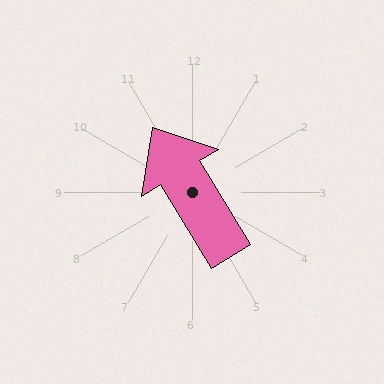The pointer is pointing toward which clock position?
Roughly 11 o'clock.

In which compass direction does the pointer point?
Northwest.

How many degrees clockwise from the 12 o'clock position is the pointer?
Approximately 329 degrees.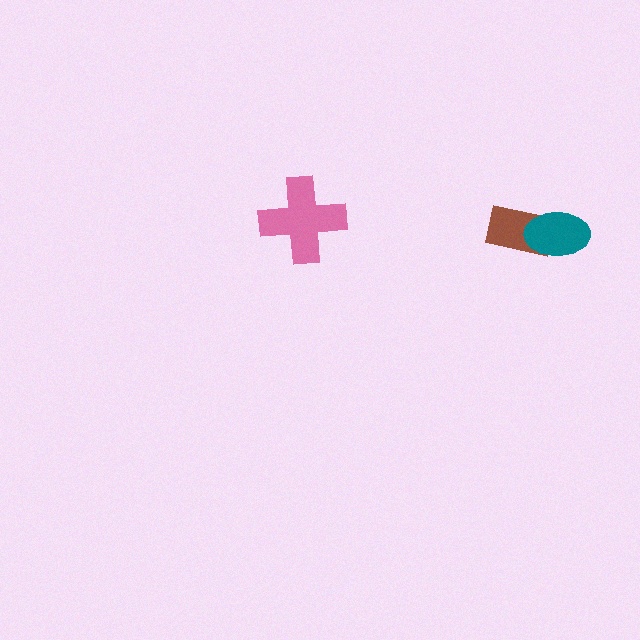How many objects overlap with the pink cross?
0 objects overlap with the pink cross.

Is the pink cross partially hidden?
No, no other shape covers it.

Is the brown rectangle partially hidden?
Yes, it is partially covered by another shape.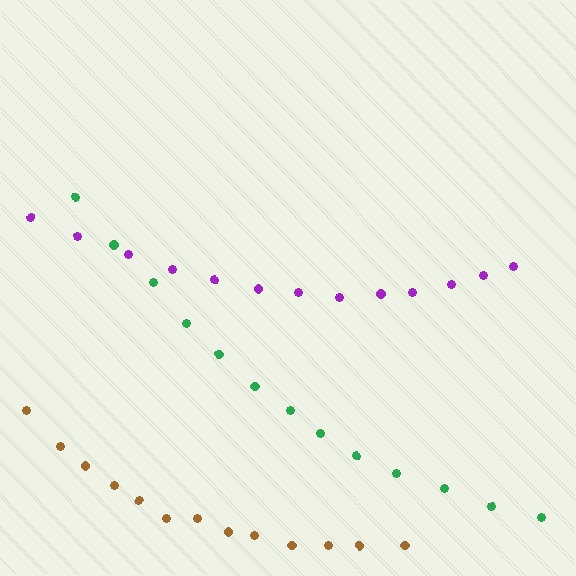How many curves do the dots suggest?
There are 3 distinct paths.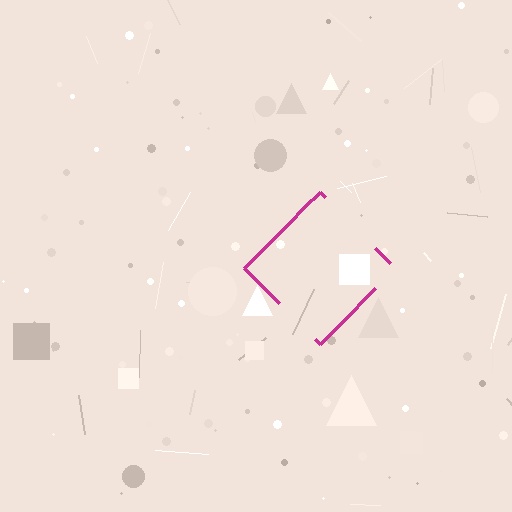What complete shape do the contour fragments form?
The contour fragments form a diamond.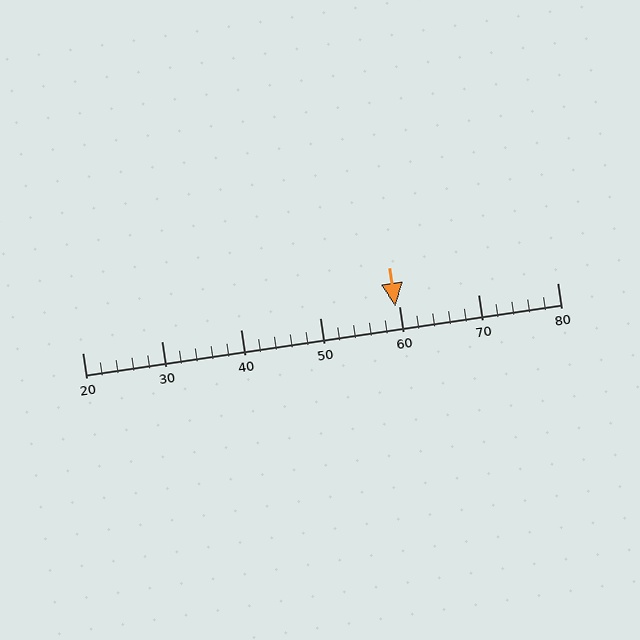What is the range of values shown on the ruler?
The ruler shows values from 20 to 80.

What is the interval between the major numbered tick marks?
The major tick marks are spaced 10 units apart.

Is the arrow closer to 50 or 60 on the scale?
The arrow is closer to 60.